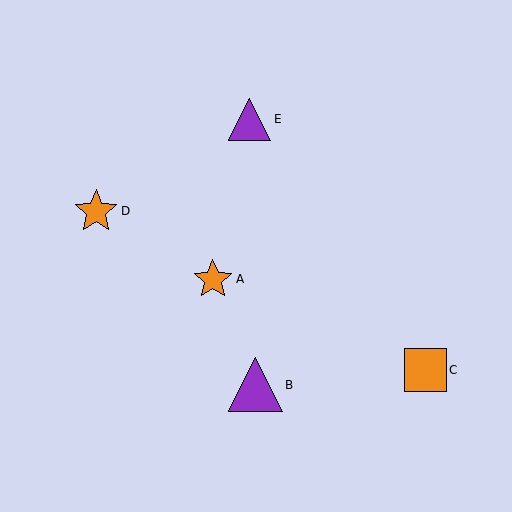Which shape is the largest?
The purple triangle (labeled B) is the largest.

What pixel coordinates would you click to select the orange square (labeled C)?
Click at (425, 370) to select the orange square C.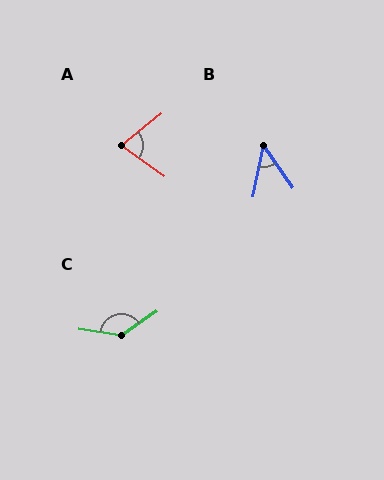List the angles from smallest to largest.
B (46°), A (74°), C (136°).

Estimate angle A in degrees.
Approximately 74 degrees.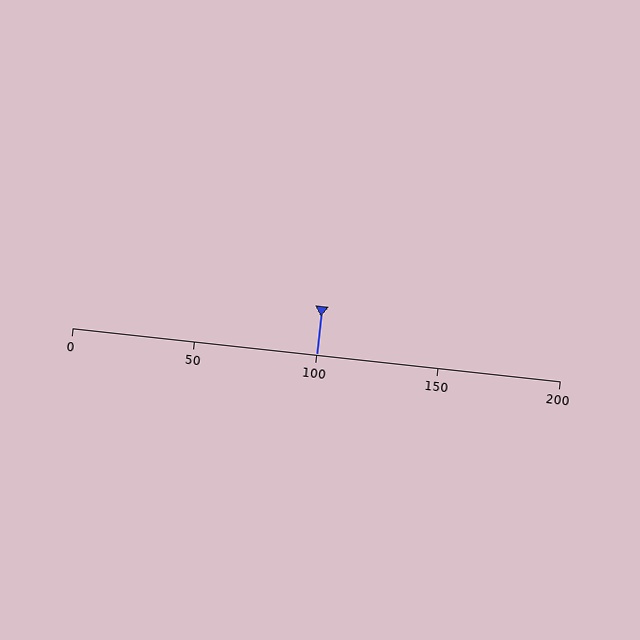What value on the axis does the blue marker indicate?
The marker indicates approximately 100.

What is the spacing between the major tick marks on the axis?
The major ticks are spaced 50 apart.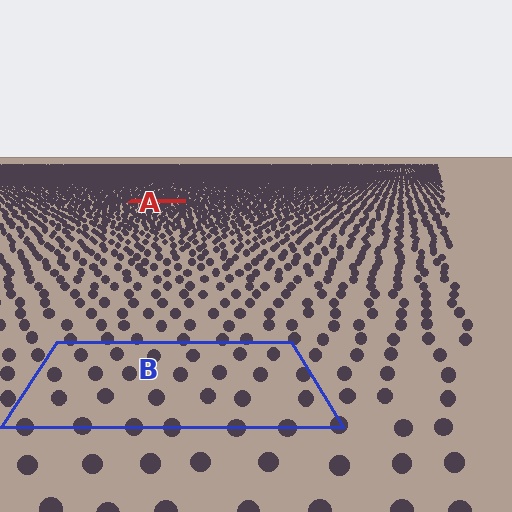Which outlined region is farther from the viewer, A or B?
Region A is farther from the viewer — the texture elements inside it appear smaller and more densely packed.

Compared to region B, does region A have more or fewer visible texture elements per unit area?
Region A has more texture elements per unit area — they are packed more densely because it is farther away.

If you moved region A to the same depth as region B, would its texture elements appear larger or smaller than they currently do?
They would appear larger. At a closer depth, the same texture elements are projected at a bigger on-screen size.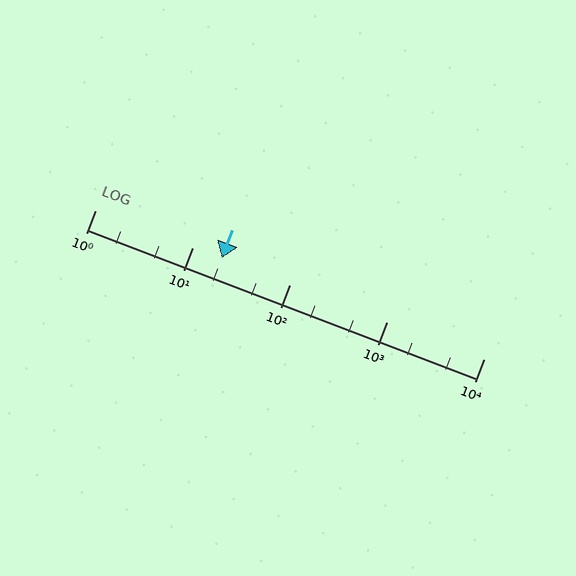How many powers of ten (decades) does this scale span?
The scale spans 4 decades, from 1 to 10000.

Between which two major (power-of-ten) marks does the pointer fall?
The pointer is between 10 and 100.